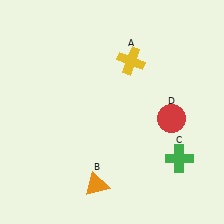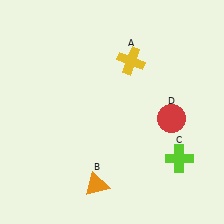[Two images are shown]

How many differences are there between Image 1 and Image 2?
There is 1 difference between the two images.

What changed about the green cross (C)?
In Image 1, C is green. In Image 2, it changed to lime.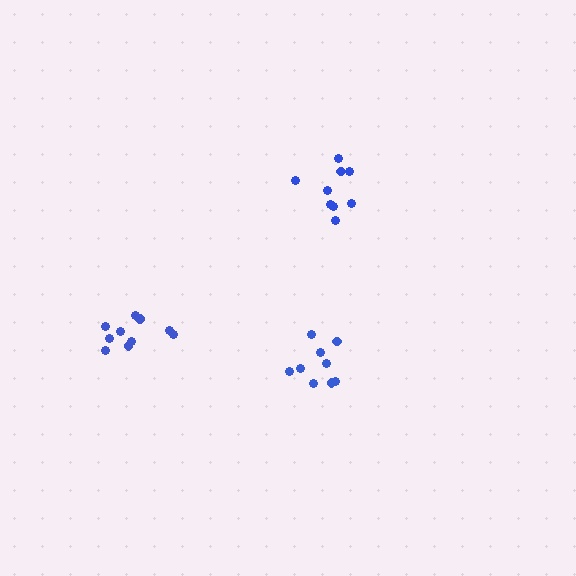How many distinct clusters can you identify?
There are 3 distinct clusters.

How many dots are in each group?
Group 1: 10 dots, Group 2: 9 dots, Group 3: 9 dots (28 total).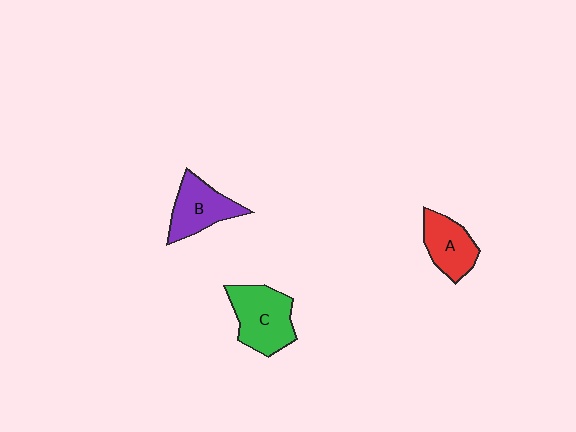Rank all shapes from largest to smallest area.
From largest to smallest: C (green), B (purple), A (red).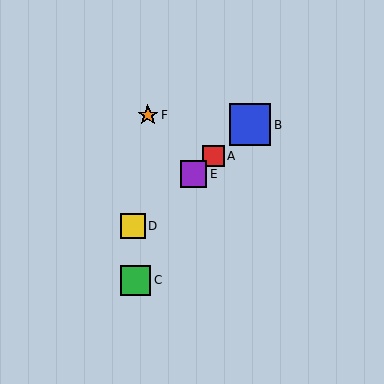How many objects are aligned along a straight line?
4 objects (A, B, D, E) are aligned along a straight line.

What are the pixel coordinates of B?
Object B is at (250, 125).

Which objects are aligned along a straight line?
Objects A, B, D, E are aligned along a straight line.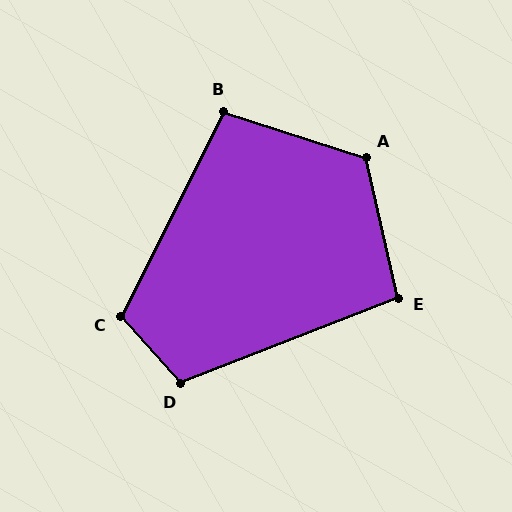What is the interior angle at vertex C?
Approximately 112 degrees (obtuse).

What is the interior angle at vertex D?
Approximately 110 degrees (obtuse).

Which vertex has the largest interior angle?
A, at approximately 120 degrees.